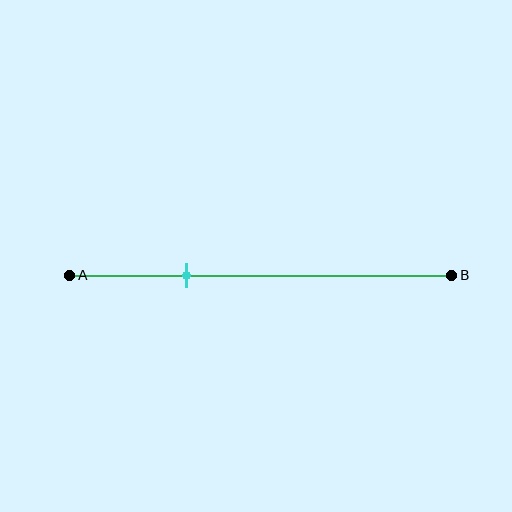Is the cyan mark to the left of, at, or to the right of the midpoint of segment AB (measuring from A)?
The cyan mark is to the left of the midpoint of segment AB.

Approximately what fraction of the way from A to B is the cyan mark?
The cyan mark is approximately 30% of the way from A to B.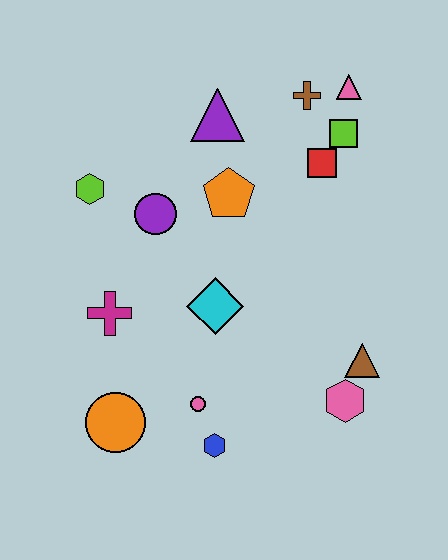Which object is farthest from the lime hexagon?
The pink hexagon is farthest from the lime hexagon.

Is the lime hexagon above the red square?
No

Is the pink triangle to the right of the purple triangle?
Yes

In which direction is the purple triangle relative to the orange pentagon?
The purple triangle is above the orange pentagon.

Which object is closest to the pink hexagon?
The brown triangle is closest to the pink hexagon.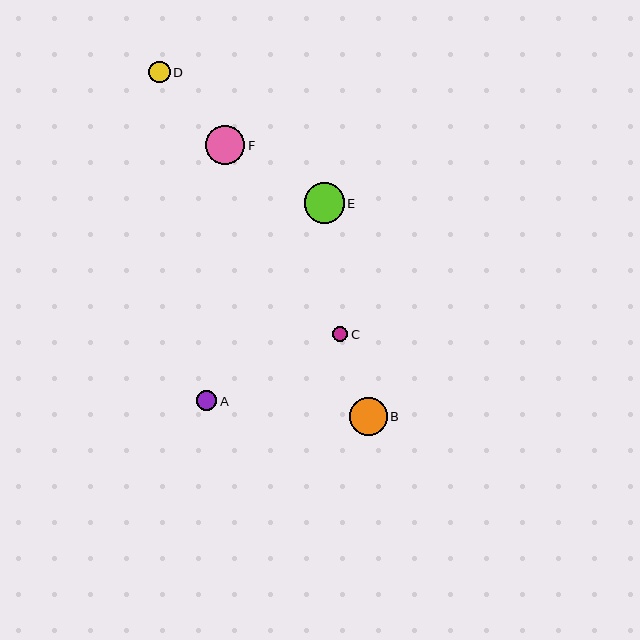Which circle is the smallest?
Circle C is the smallest with a size of approximately 15 pixels.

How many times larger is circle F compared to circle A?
Circle F is approximately 1.9 times the size of circle A.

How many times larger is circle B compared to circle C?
Circle B is approximately 2.5 times the size of circle C.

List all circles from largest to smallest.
From largest to smallest: E, F, B, D, A, C.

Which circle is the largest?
Circle E is the largest with a size of approximately 40 pixels.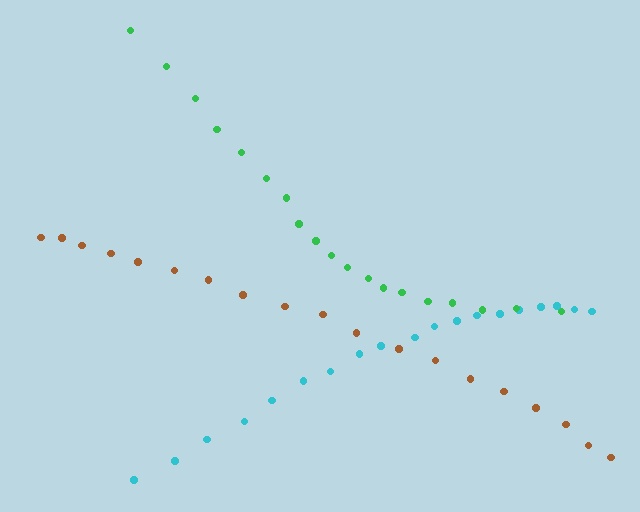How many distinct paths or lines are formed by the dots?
There are 3 distinct paths.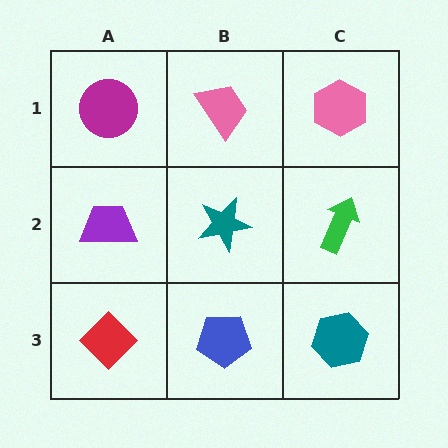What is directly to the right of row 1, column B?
A pink hexagon.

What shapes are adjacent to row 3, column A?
A purple trapezoid (row 2, column A), a blue pentagon (row 3, column B).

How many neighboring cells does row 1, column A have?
2.